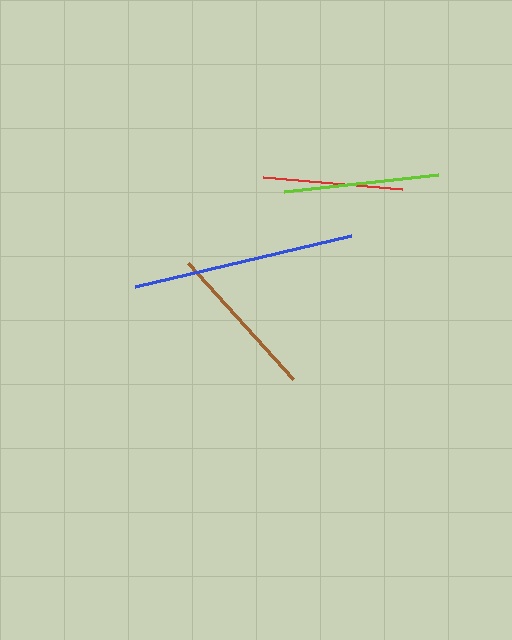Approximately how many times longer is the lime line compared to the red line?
The lime line is approximately 1.1 times the length of the red line.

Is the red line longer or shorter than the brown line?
The brown line is longer than the red line.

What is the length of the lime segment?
The lime segment is approximately 155 pixels long.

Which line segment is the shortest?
The red line is the shortest at approximately 140 pixels.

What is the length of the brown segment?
The brown segment is approximately 156 pixels long.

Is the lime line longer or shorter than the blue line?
The blue line is longer than the lime line.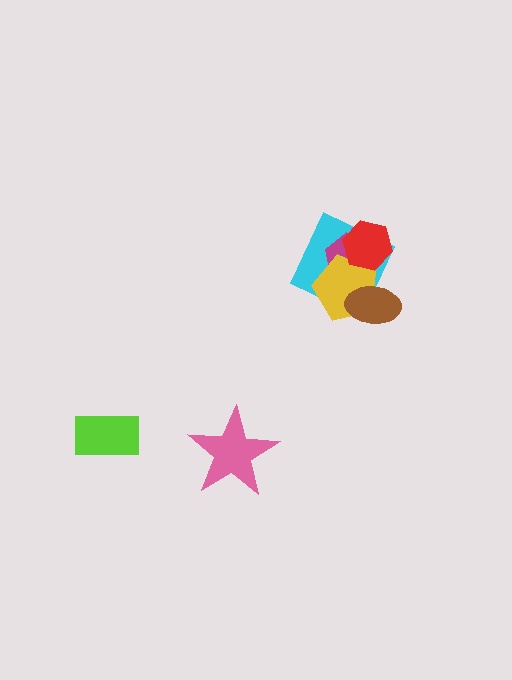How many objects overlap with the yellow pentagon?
4 objects overlap with the yellow pentagon.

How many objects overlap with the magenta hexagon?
3 objects overlap with the magenta hexagon.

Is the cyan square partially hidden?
Yes, it is partially covered by another shape.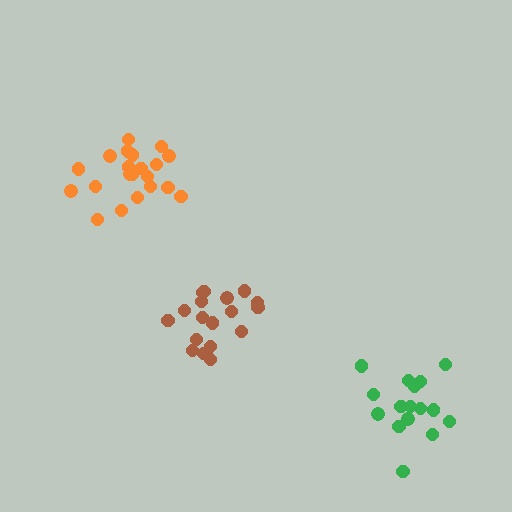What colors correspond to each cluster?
The clusters are colored: green, brown, orange.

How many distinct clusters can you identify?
There are 3 distinct clusters.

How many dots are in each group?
Group 1: 16 dots, Group 2: 18 dots, Group 3: 21 dots (55 total).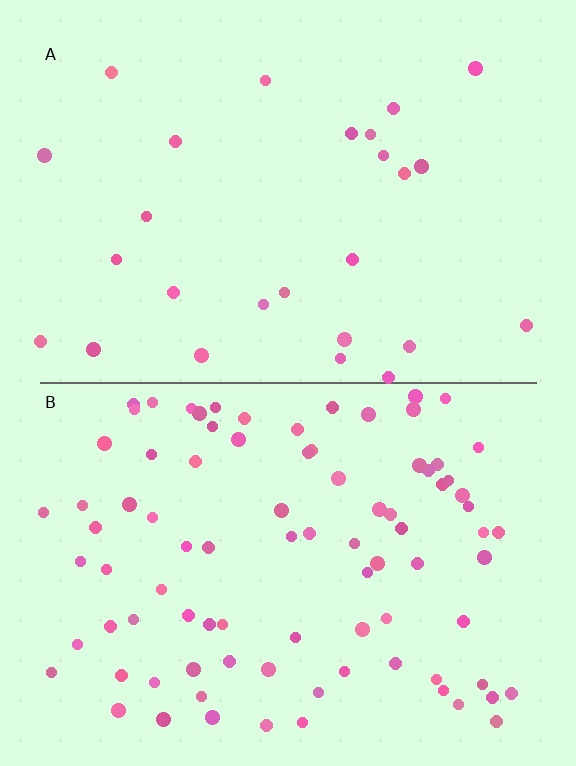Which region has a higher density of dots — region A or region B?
B (the bottom).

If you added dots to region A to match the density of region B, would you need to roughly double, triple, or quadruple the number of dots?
Approximately triple.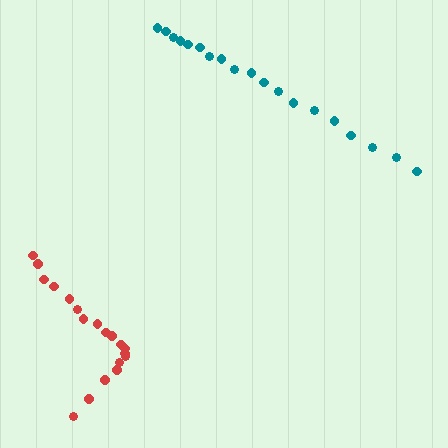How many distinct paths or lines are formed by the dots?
There are 2 distinct paths.